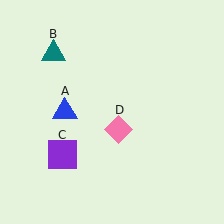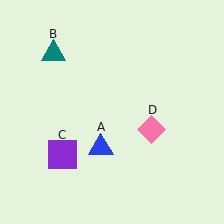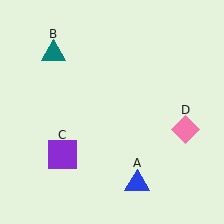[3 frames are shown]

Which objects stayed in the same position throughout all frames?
Teal triangle (object B) and purple square (object C) remained stationary.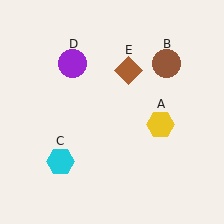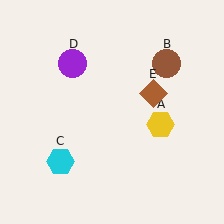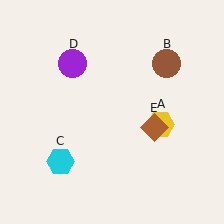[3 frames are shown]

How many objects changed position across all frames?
1 object changed position: brown diamond (object E).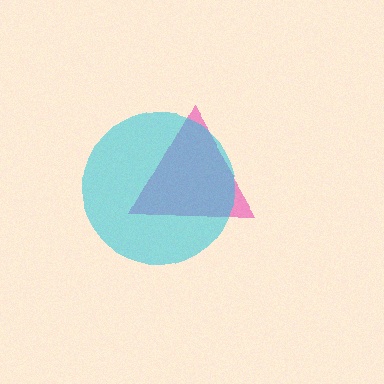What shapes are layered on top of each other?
The layered shapes are: a pink triangle, a cyan circle.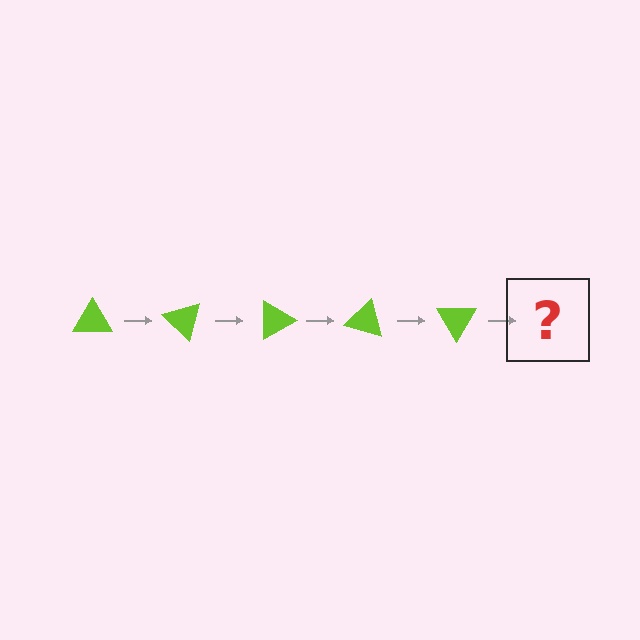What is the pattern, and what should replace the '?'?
The pattern is that the triangle rotates 45 degrees each step. The '?' should be a lime triangle rotated 225 degrees.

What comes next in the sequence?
The next element should be a lime triangle rotated 225 degrees.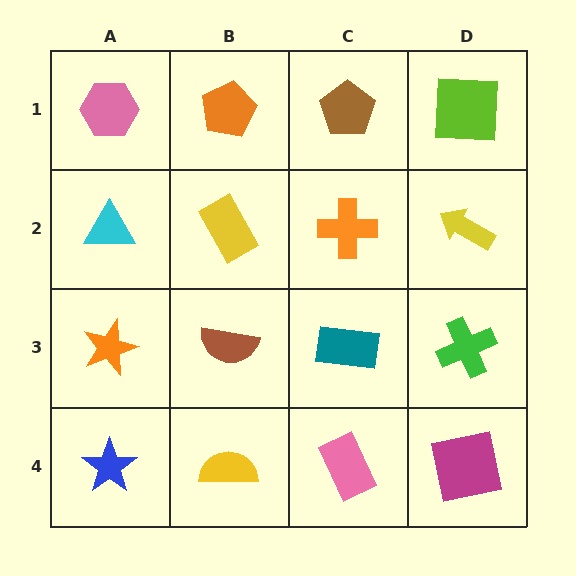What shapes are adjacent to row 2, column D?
A lime square (row 1, column D), a green cross (row 3, column D), an orange cross (row 2, column C).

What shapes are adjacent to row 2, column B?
An orange pentagon (row 1, column B), a brown semicircle (row 3, column B), a cyan triangle (row 2, column A), an orange cross (row 2, column C).